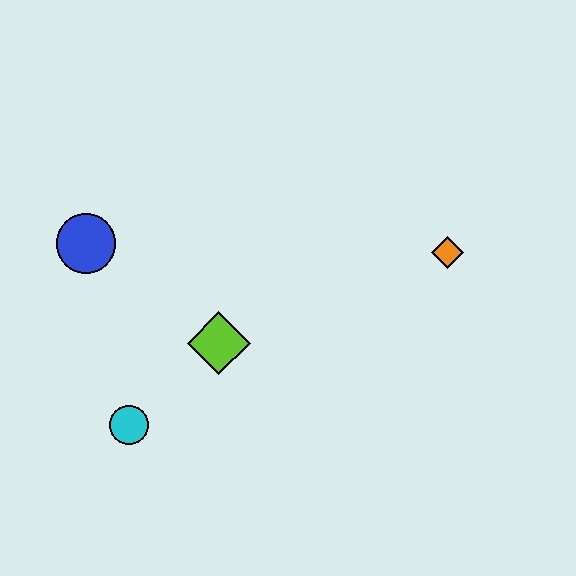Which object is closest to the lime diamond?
The cyan circle is closest to the lime diamond.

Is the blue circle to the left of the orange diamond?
Yes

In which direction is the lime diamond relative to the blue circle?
The lime diamond is to the right of the blue circle.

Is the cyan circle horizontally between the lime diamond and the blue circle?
Yes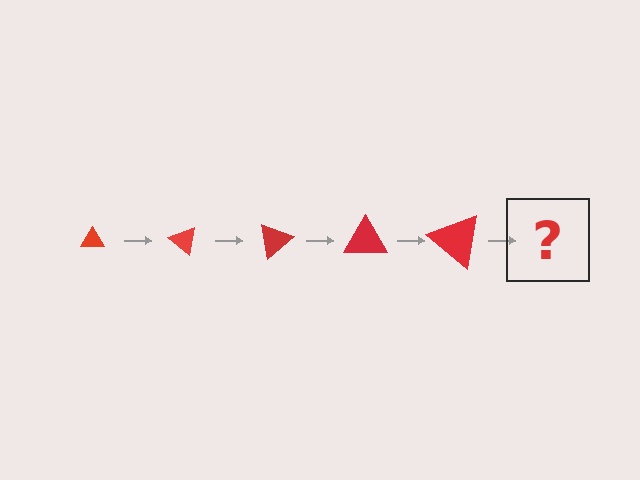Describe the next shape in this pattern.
It should be a triangle, larger than the previous one and rotated 200 degrees from the start.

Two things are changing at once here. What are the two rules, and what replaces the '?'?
The two rules are that the triangle grows larger each step and it rotates 40 degrees each step. The '?' should be a triangle, larger than the previous one and rotated 200 degrees from the start.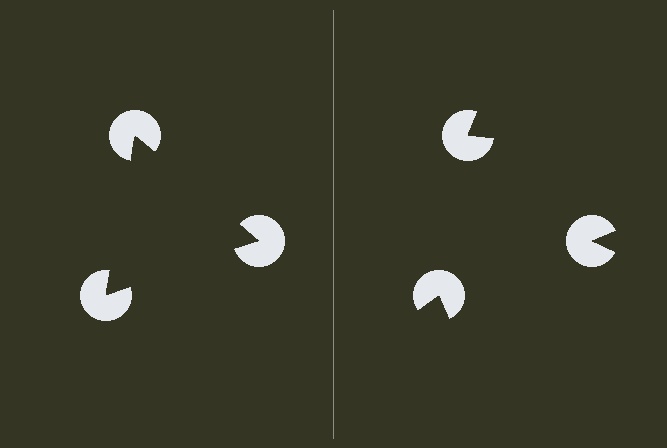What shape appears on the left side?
An illusory triangle.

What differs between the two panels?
The pac-man discs are positioned identically on both sides; only the wedge orientations differ. On the left they align to a triangle; on the right they are misaligned.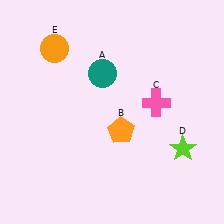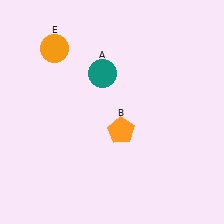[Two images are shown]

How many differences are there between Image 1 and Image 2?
There are 2 differences between the two images.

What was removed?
The pink cross (C), the lime star (D) were removed in Image 2.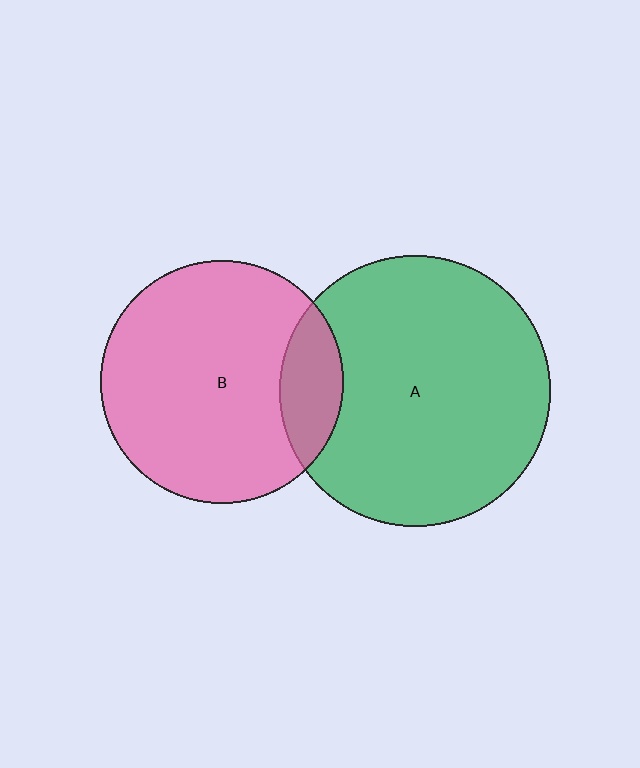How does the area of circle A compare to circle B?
Approximately 1.2 times.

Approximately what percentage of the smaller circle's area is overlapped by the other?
Approximately 15%.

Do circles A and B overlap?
Yes.